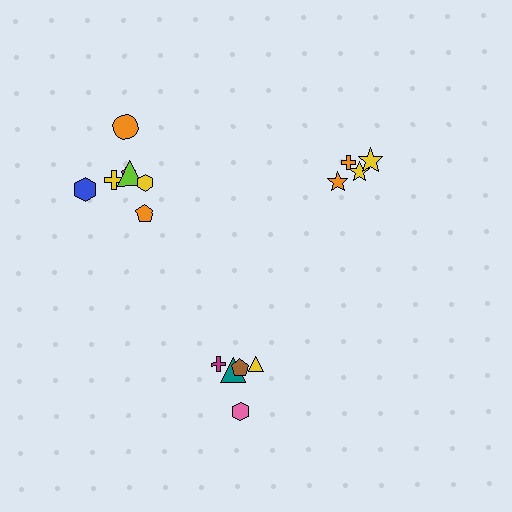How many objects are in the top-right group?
There are 4 objects.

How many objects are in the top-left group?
There are 7 objects.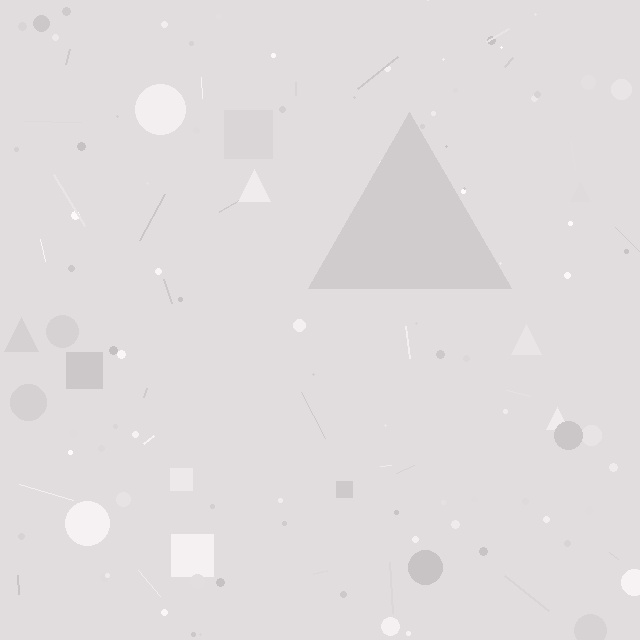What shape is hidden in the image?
A triangle is hidden in the image.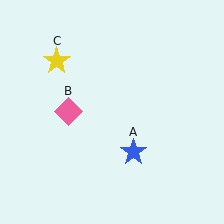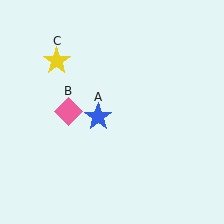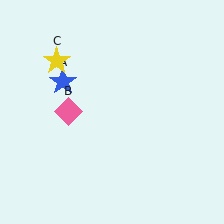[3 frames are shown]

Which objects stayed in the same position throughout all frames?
Pink diamond (object B) and yellow star (object C) remained stationary.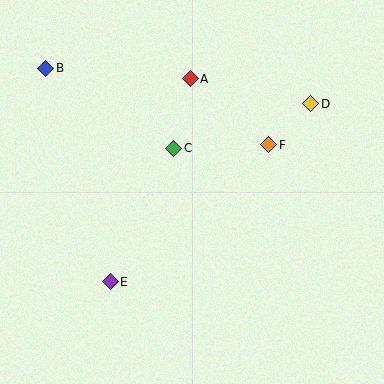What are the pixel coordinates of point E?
Point E is at (110, 282).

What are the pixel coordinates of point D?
Point D is at (311, 104).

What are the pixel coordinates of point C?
Point C is at (174, 148).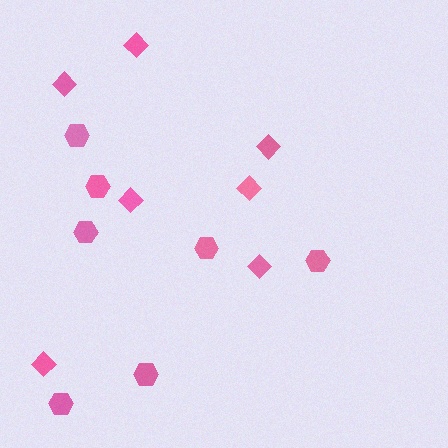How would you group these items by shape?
There are 2 groups: one group of diamonds (7) and one group of hexagons (7).